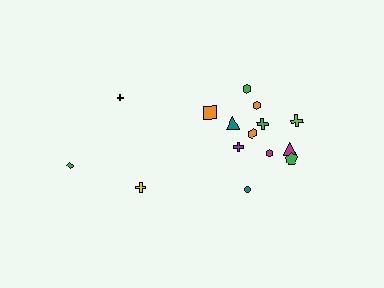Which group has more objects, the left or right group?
The right group.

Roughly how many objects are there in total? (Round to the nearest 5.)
Roughly 15 objects in total.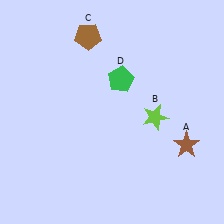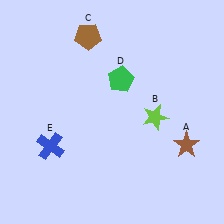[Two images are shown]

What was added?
A blue cross (E) was added in Image 2.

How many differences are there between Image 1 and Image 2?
There is 1 difference between the two images.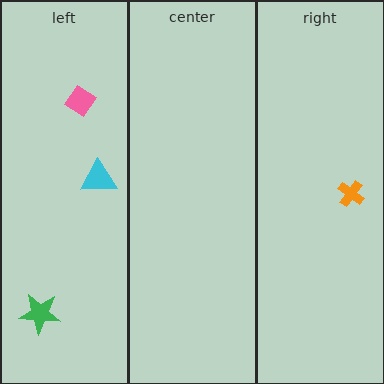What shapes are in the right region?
The orange cross.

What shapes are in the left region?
The cyan triangle, the pink diamond, the green star.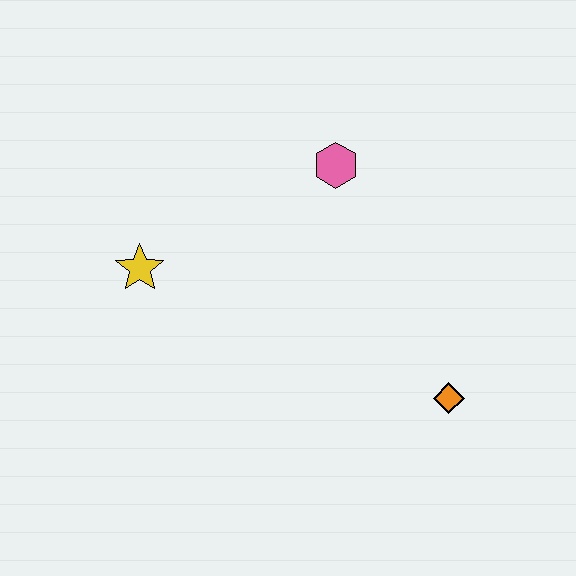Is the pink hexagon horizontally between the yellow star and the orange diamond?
Yes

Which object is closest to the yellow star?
The pink hexagon is closest to the yellow star.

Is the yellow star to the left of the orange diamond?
Yes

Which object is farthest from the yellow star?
The orange diamond is farthest from the yellow star.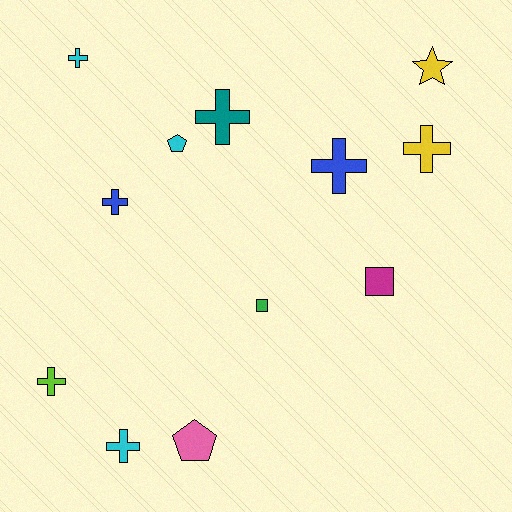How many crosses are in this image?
There are 7 crosses.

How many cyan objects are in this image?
There are 3 cyan objects.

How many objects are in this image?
There are 12 objects.